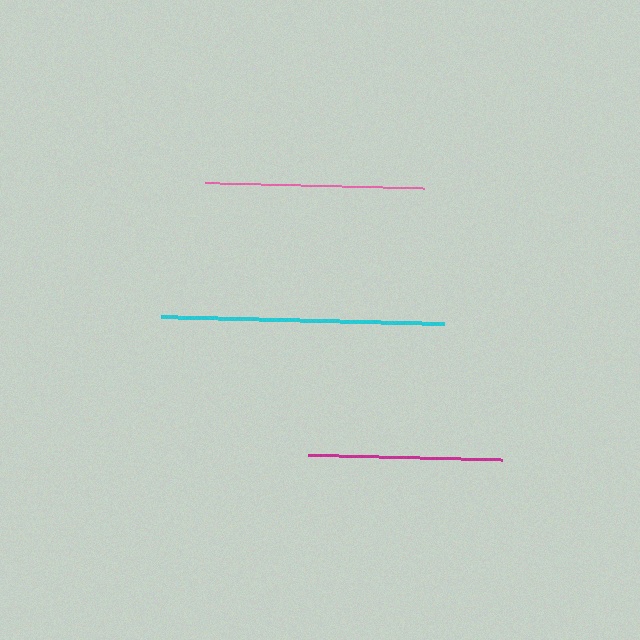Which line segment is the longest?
The cyan line is the longest at approximately 283 pixels.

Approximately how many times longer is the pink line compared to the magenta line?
The pink line is approximately 1.1 times the length of the magenta line.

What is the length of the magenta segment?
The magenta segment is approximately 194 pixels long.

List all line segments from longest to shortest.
From longest to shortest: cyan, pink, magenta.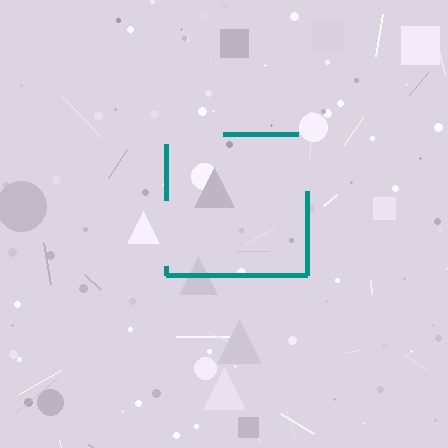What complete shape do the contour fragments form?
The contour fragments form a square.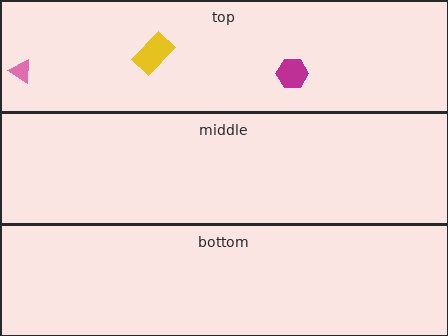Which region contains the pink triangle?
The top region.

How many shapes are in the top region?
3.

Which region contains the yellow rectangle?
The top region.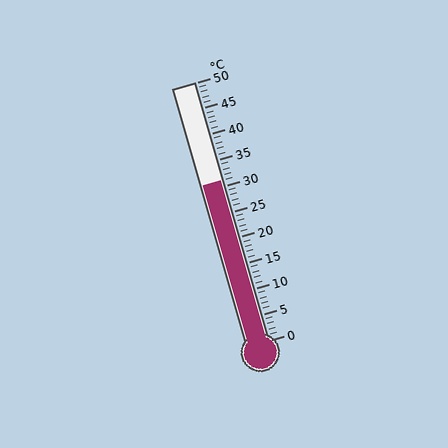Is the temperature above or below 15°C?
The temperature is above 15°C.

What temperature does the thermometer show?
The thermometer shows approximately 31°C.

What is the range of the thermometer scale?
The thermometer scale ranges from 0°C to 50°C.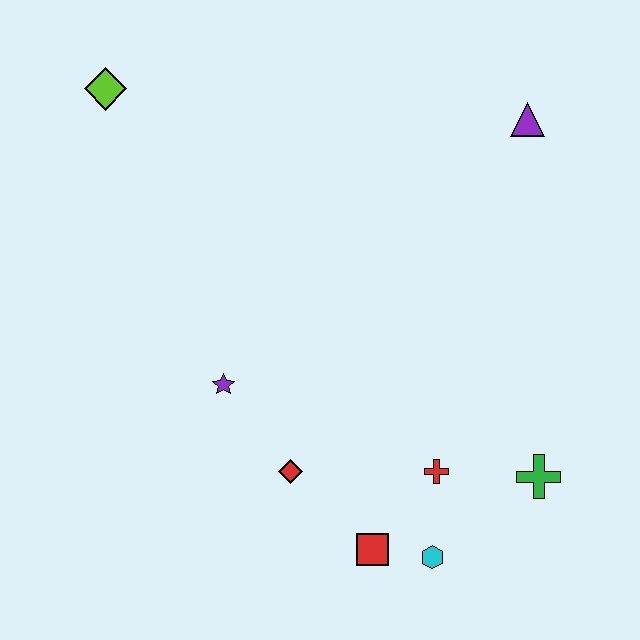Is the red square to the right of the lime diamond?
Yes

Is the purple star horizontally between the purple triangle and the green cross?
No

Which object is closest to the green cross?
The red cross is closest to the green cross.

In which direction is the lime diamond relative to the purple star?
The lime diamond is above the purple star.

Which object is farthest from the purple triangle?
The red square is farthest from the purple triangle.